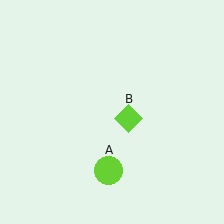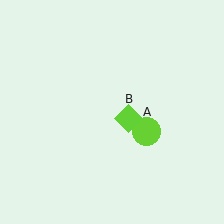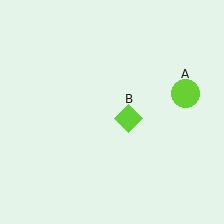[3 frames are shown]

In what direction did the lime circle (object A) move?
The lime circle (object A) moved up and to the right.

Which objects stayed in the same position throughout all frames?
Lime diamond (object B) remained stationary.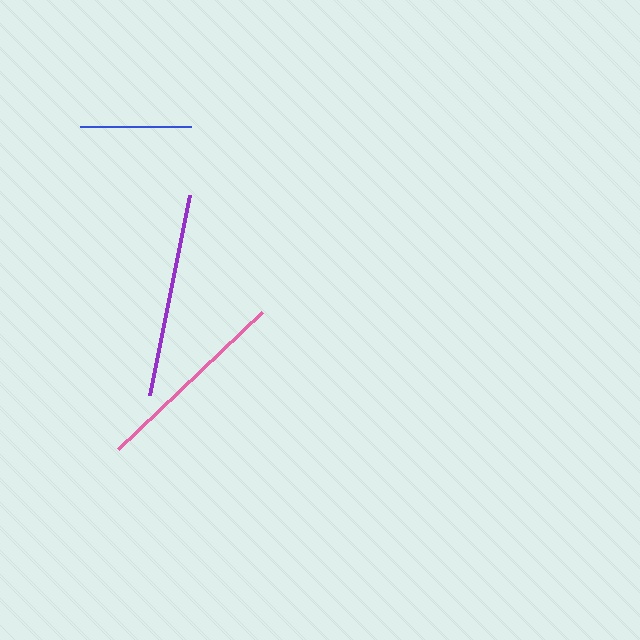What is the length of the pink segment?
The pink segment is approximately 199 pixels long.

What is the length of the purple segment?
The purple segment is approximately 204 pixels long.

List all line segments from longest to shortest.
From longest to shortest: purple, pink, blue.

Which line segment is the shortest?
The blue line is the shortest at approximately 112 pixels.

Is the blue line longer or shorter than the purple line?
The purple line is longer than the blue line.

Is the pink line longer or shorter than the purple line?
The purple line is longer than the pink line.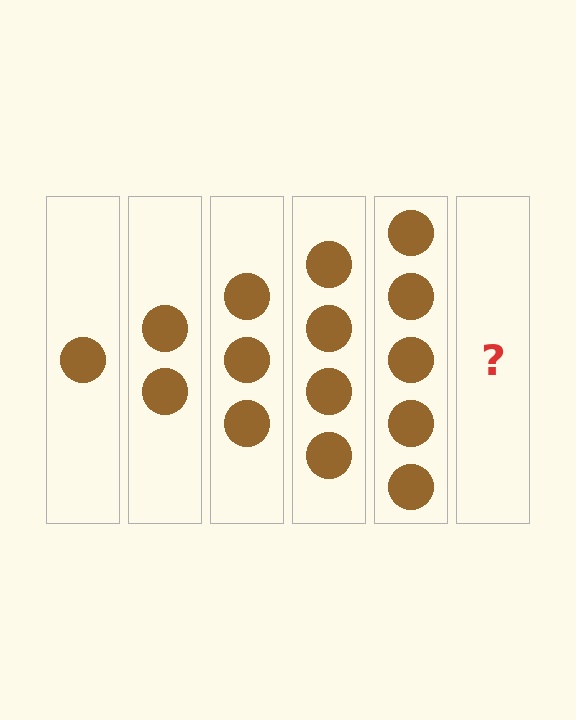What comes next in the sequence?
The next element should be 6 circles.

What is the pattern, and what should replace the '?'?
The pattern is that each step adds one more circle. The '?' should be 6 circles.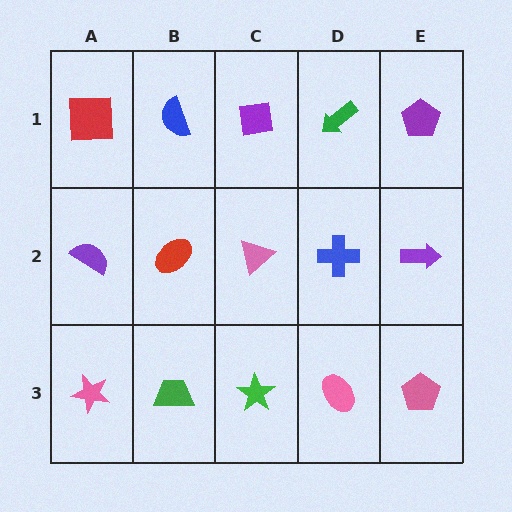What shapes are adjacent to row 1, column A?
A purple semicircle (row 2, column A), a blue semicircle (row 1, column B).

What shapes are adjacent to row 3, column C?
A pink triangle (row 2, column C), a green trapezoid (row 3, column B), a pink ellipse (row 3, column D).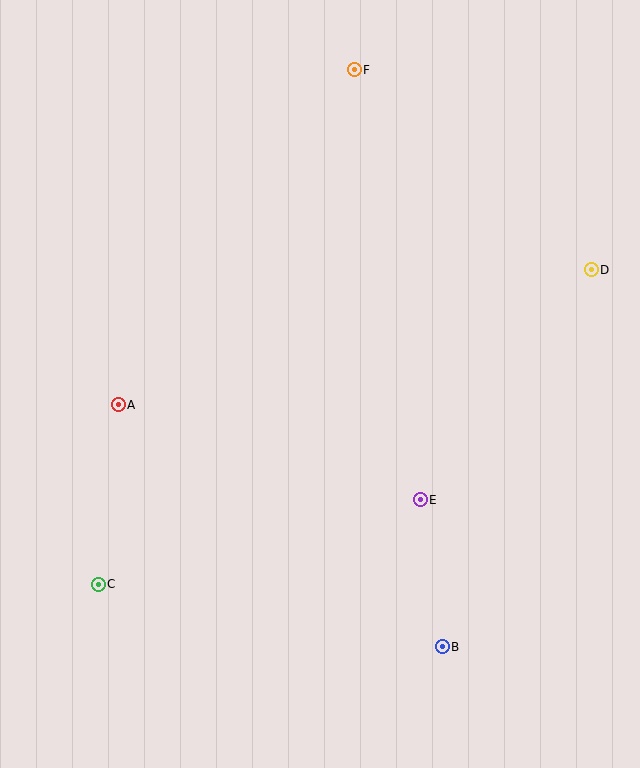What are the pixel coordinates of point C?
Point C is at (98, 584).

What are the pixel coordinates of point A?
Point A is at (118, 405).